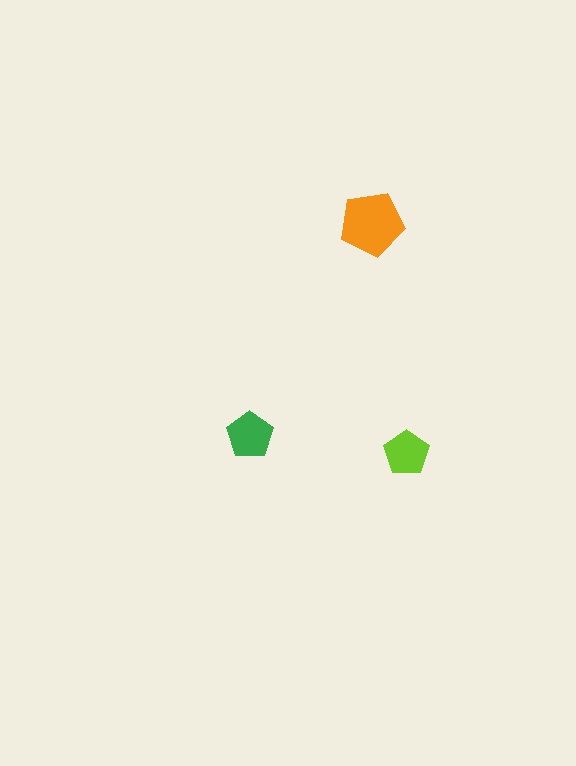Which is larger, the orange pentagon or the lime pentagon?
The orange one.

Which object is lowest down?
The lime pentagon is bottommost.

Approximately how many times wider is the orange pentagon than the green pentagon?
About 1.5 times wider.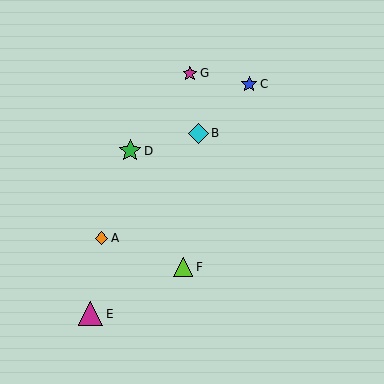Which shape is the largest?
The magenta triangle (labeled E) is the largest.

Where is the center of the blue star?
The center of the blue star is at (249, 84).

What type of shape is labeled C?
Shape C is a blue star.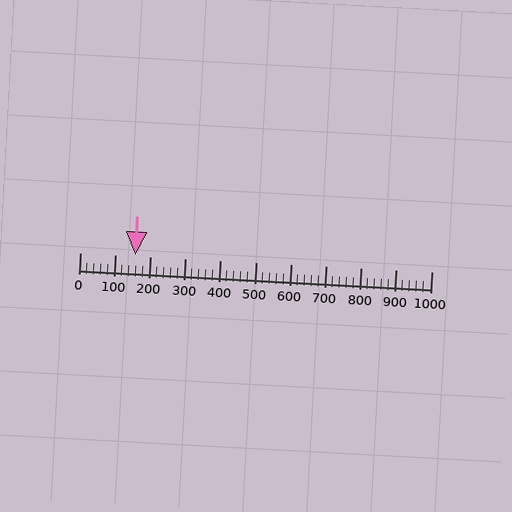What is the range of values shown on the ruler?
The ruler shows values from 0 to 1000.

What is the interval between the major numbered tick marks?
The major tick marks are spaced 100 units apart.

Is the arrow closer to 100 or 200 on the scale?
The arrow is closer to 200.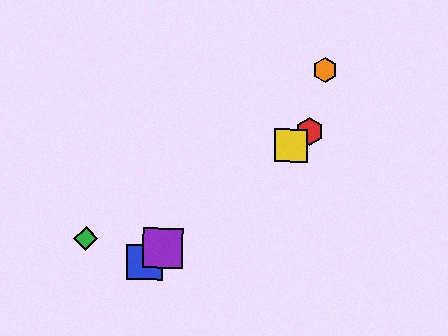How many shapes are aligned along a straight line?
4 shapes (the red hexagon, the blue square, the yellow square, the purple square) are aligned along a straight line.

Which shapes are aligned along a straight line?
The red hexagon, the blue square, the yellow square, the purple square are aligned along a straight line.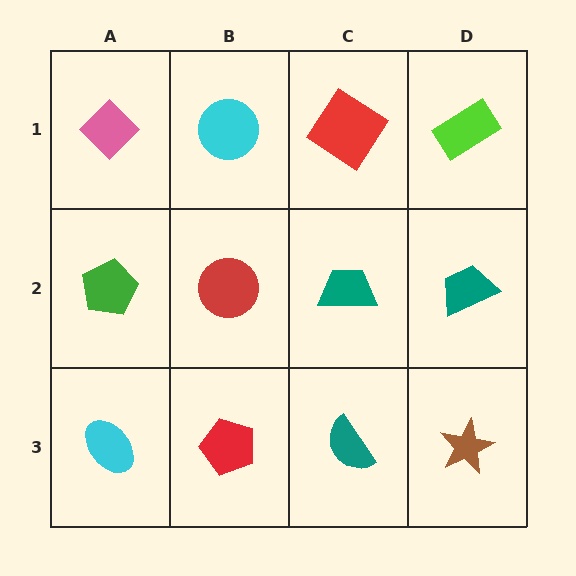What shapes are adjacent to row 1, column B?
A red circle (row 2, column B), a pink diamond (row 1, column A), a red diamond (row 1, column C).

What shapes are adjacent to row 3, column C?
A teal trapezoid (row 2, column C), a red pentagon (row 3, column B), a brown star (row 3, column D).